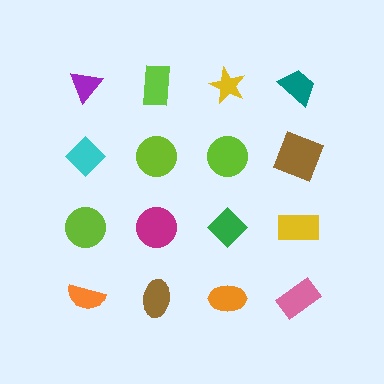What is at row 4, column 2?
A brown ellipse.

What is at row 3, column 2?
A magenta circle.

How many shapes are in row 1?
4 shapes.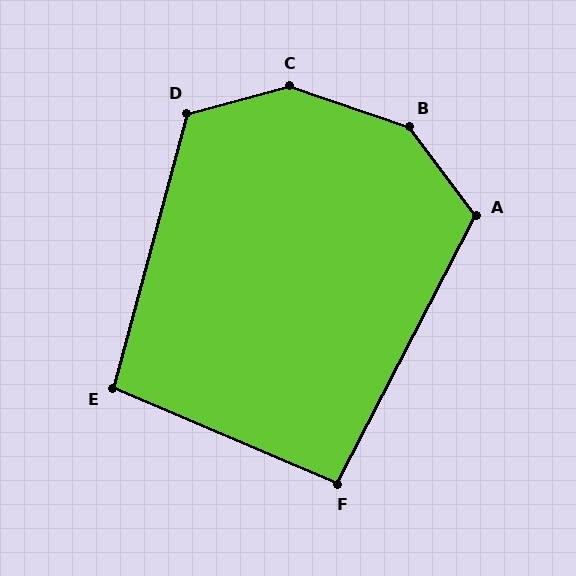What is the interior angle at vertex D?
Approximately 120 degrees (obtuse).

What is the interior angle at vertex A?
Approximately 116 degrees (obtuse).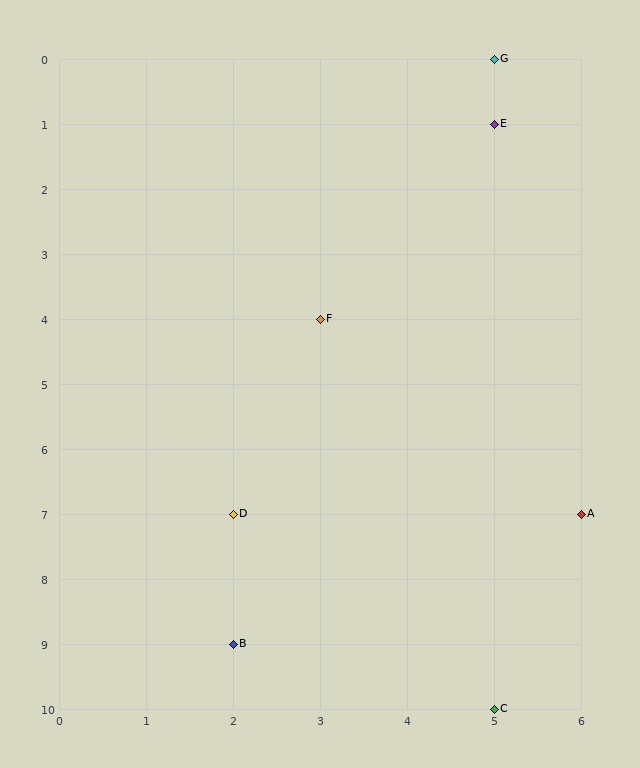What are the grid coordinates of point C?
Point C is at grid coordinates (5, 10).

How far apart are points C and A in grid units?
Points C and A are 1 column and 3 rows apart (about 3.2 grid units diagonally).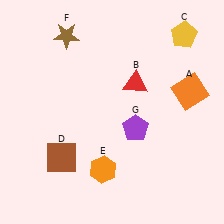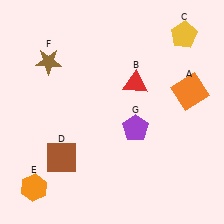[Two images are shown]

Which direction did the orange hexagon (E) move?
The orange hexagon (E) moved left.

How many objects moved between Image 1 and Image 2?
2 objects moved between the two images.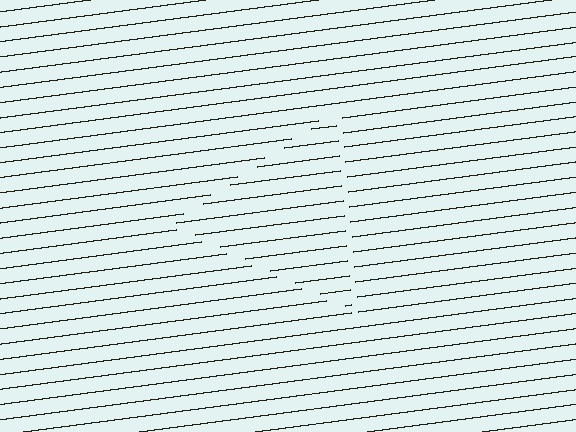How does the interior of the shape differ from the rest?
The interior of the shape contains the same grating, shifted by half a period — the contour is defined by the phase discontinuity where line-ends from the inner and outer gratings abut.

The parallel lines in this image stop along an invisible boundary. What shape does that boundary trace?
An illusory triangle. The interior of the shape contains the same grating, shifted by half a period — the contour is defined by the phase discontinuity where line-ends from the inner and outer gratings abut.